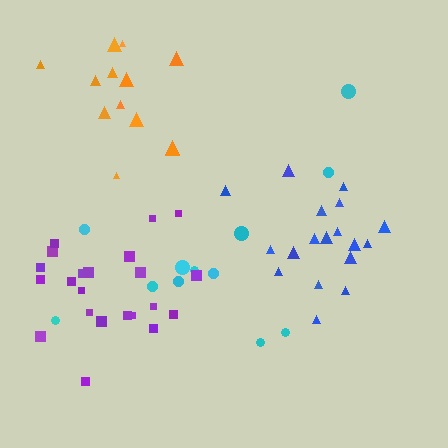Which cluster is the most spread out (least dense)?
Cyan.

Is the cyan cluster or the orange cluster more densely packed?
Orange.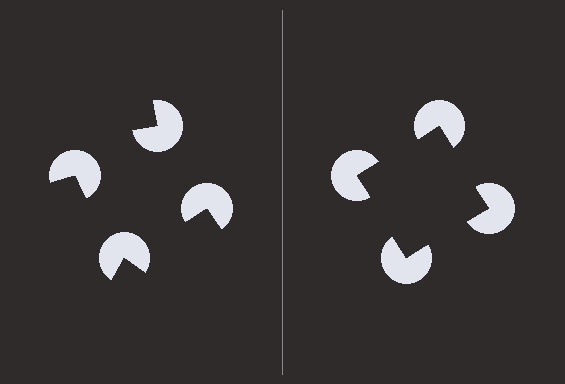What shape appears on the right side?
An illusory square.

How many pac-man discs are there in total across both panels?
8 — 4 on each side.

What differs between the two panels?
The pac-man discs are positioned identically on both sides; only the wedge orientations differ. On the right they align to a square; on the left they are misaligned.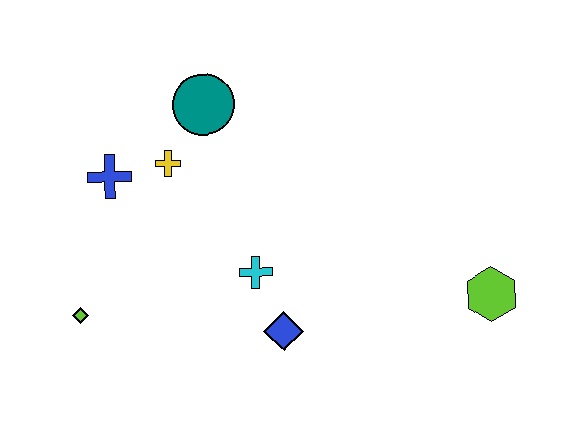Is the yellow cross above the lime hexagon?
Yes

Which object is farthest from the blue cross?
The lime hexagon is farthest from the blue cross.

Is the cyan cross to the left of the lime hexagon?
Yes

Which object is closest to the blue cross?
The yellow cross is closest to the blue cross.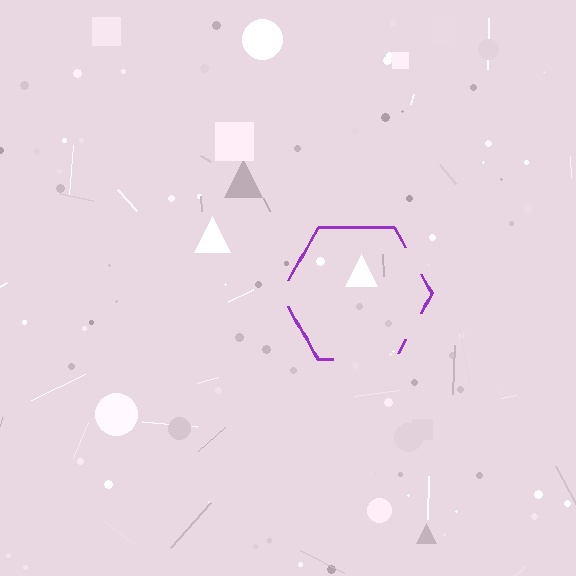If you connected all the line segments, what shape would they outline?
They would outline a hexagon.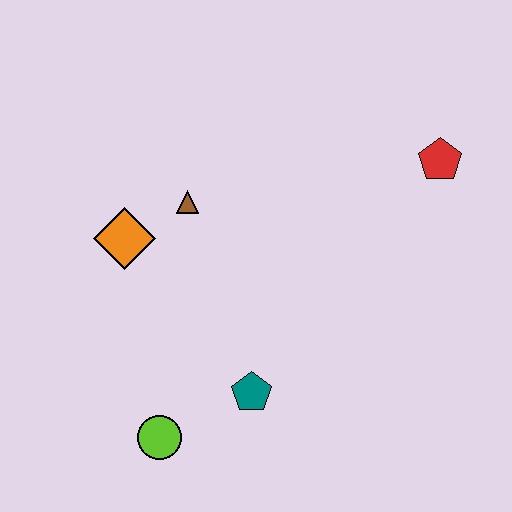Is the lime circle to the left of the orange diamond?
No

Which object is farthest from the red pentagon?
The lime circle is farthest from the red pentagon.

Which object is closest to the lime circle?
The teal pentagon is closest to the lime circle.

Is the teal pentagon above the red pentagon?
No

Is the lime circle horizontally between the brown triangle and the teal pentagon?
No